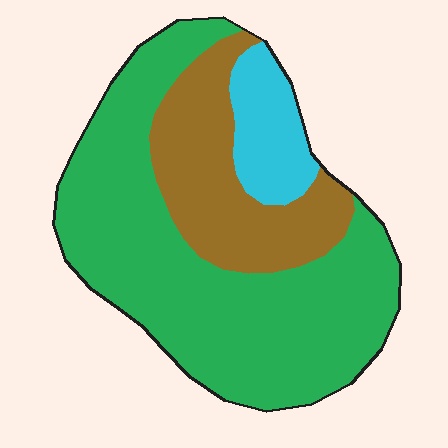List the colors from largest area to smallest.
From largest to smallest: green, brown, cyan.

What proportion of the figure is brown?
Brown takes up between a quarter and a half of the figure.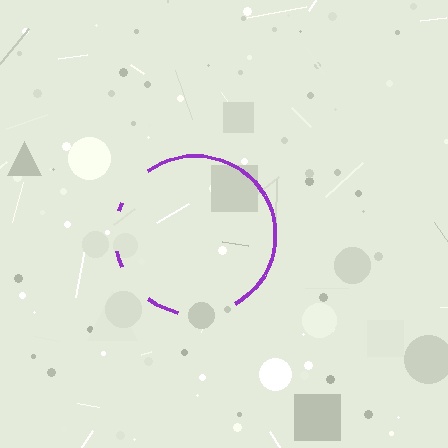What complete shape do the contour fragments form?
The contour fragments form a circle.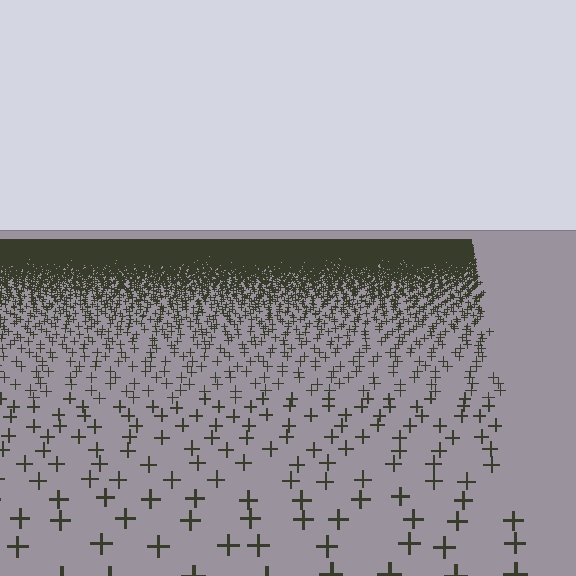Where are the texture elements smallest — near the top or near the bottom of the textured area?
Near the top.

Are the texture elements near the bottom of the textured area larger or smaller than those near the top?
Larger. Near the bottom, elements are closer to the viewer and appear at a bigger on-screen size.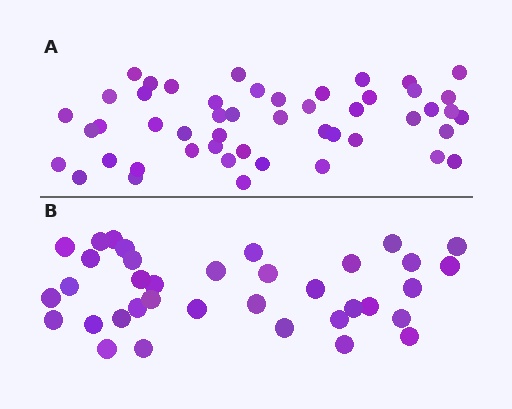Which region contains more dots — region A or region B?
Region A (the top region) has more dots.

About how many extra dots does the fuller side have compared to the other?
Region A has approximately 15 more dots than region B.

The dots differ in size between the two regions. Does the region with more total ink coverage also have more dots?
No. Region B has more total ink coverage because its dots are larger, but region A actually contains more individual dots. Total area can be misleading — the number of items is what matters here.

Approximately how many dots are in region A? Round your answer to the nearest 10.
About 50 dots. (The exact count is 49, which rounds to 50.)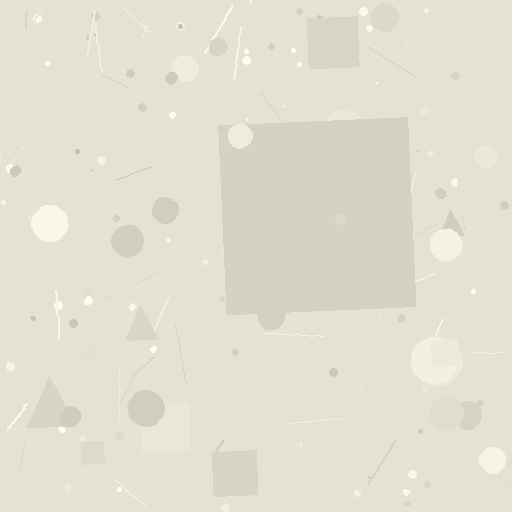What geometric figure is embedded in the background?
A square is embedded in the background.